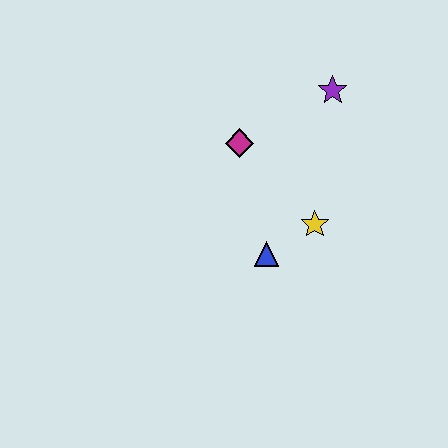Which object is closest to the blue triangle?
The yellow star is closest to the blue triangle.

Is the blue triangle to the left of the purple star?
Yes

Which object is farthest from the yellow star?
The purple star is farthest from the yellow star.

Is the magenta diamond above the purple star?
No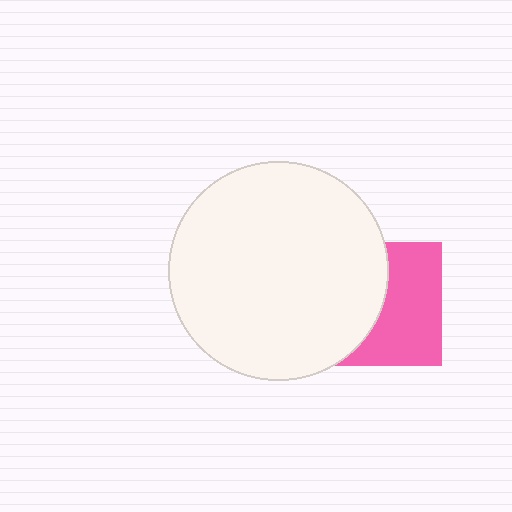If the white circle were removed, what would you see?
You would see the complete pink square.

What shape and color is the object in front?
The object in front is a white circle.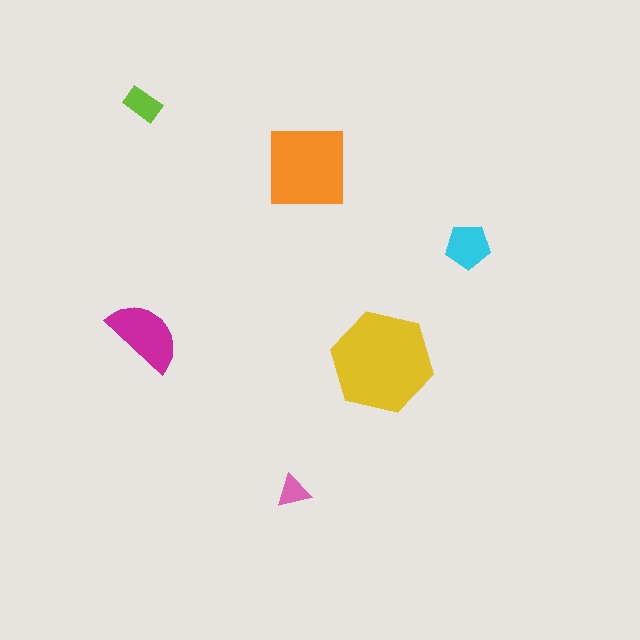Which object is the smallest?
The pink triangle.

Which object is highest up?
The lime rectangle is topmost.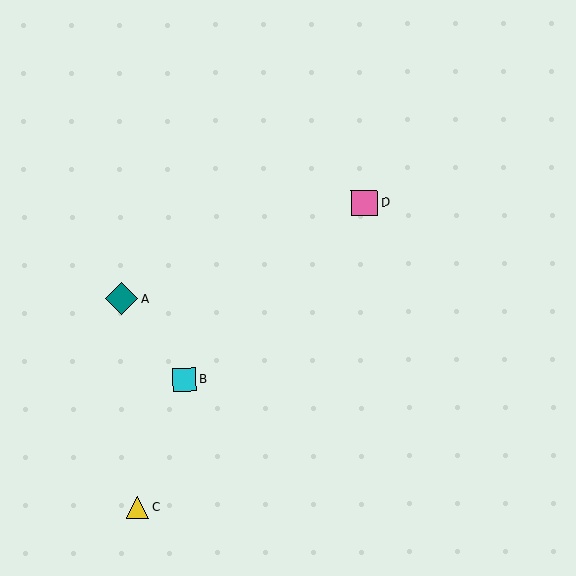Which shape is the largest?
The teal diamond (labeled A) is the largest.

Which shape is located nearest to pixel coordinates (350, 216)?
The pink square (labeled D) at (364, 203) is nearest to that location.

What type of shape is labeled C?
Shape C is a yellow triangle.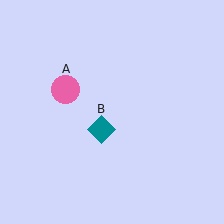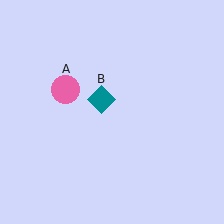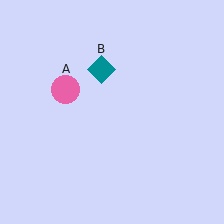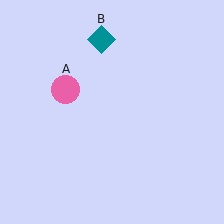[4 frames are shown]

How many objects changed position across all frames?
1 object changed position: teal diamond (object B).